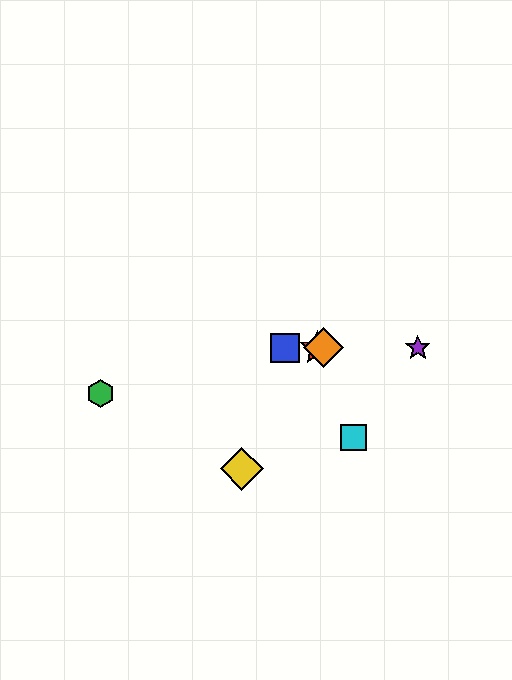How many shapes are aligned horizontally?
4 shapes (the red star, the blue square, the purple star, the orange diamond) are aligned horizontally.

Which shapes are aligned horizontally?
The red star, the blue square, the purple star, the orange diamond are aligned horizontally.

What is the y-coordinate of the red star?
The red star is at y≈348.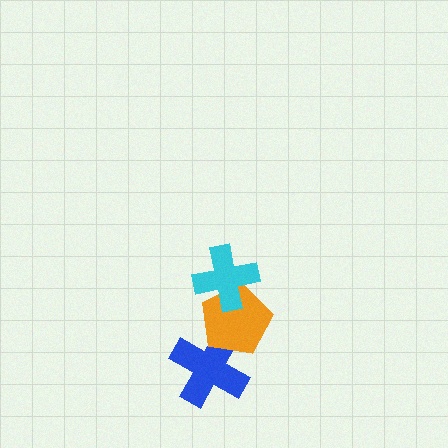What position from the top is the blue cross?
The blue cross is 3rd from the top.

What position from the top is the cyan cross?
The cyan cross is 1st from the top.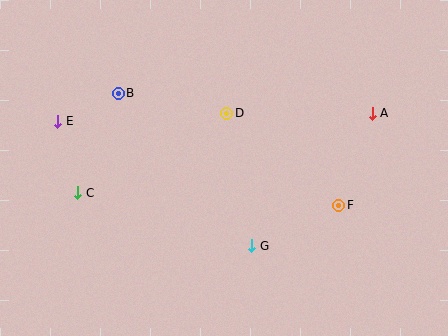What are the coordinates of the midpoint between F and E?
The midpoint between F and E is at (198, 163).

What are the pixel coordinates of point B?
Point B is at (118, 93).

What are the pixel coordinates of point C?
Point C is at (78, 193).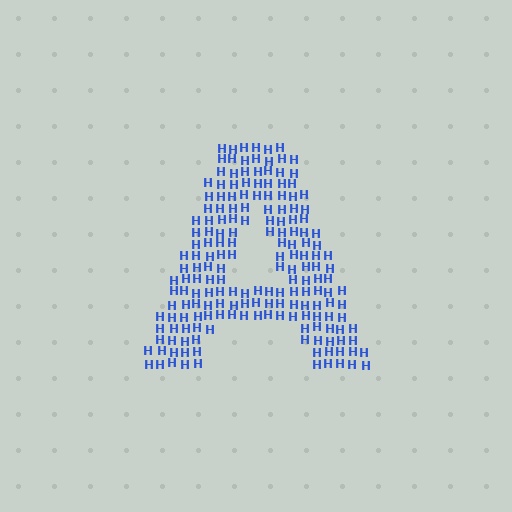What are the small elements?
The small elements are letter H's.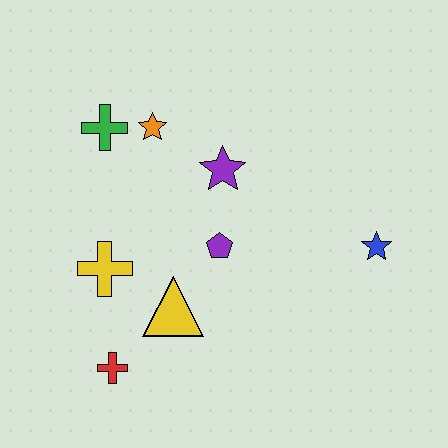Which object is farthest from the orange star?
The blue star is farthest from the orange star.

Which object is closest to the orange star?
The green cross is closest to the orange star.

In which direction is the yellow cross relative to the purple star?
The yellow cross is to the left of the purple star.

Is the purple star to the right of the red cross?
Yes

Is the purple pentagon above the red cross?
Yes